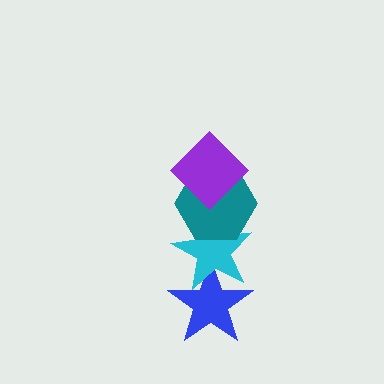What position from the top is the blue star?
The blue star is 4th from the top.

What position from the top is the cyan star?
The cyan star is 3rd from the top.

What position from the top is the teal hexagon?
The teal hexagon is 2nd from the top.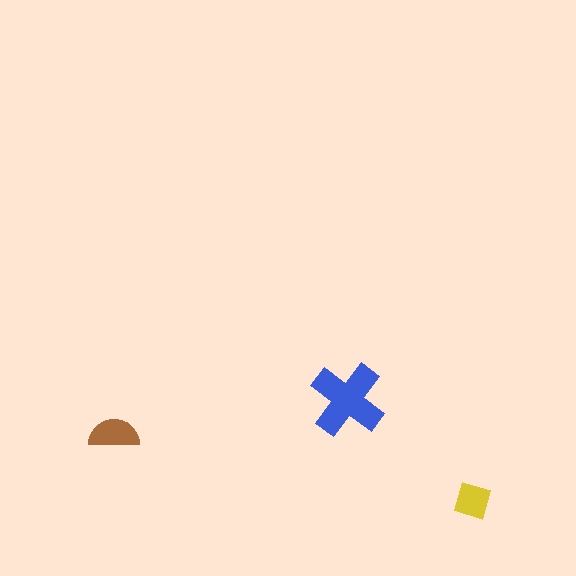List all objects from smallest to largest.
The yellow square, the brown semicircle, the blue cross.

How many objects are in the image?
There are 3 objects in the image.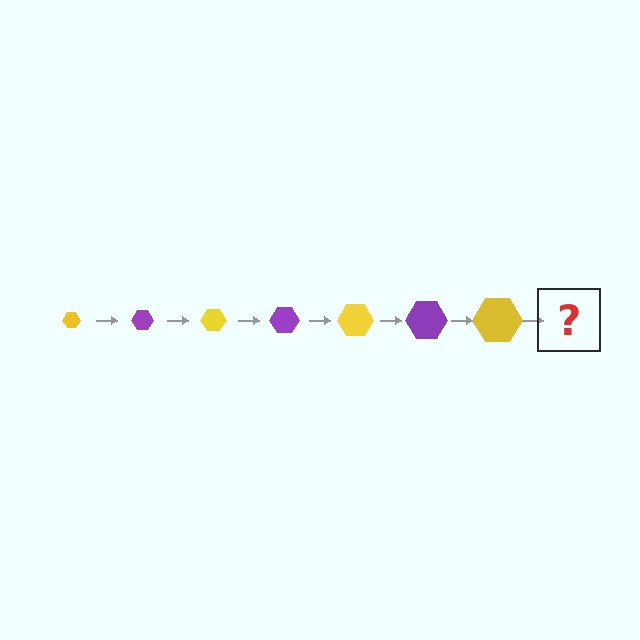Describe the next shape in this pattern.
It should be a purple hexagon, larger than the previous one.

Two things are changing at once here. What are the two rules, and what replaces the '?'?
The two rules are that the hexagon grows larger each step and the color cycles through yellow and purple. The '?' should be a purple hexagon, larger than the previous one.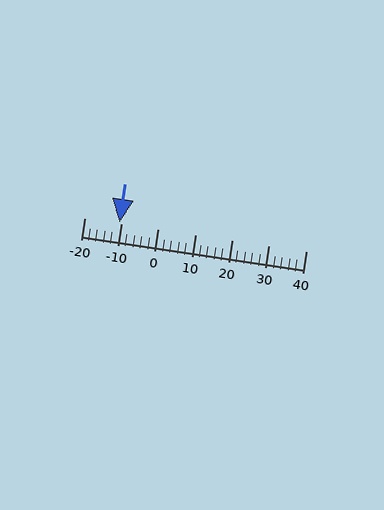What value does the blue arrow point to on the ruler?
The blue arrow points to approximately -10.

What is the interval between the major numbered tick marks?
The major tick marks are spaced 10 units apart.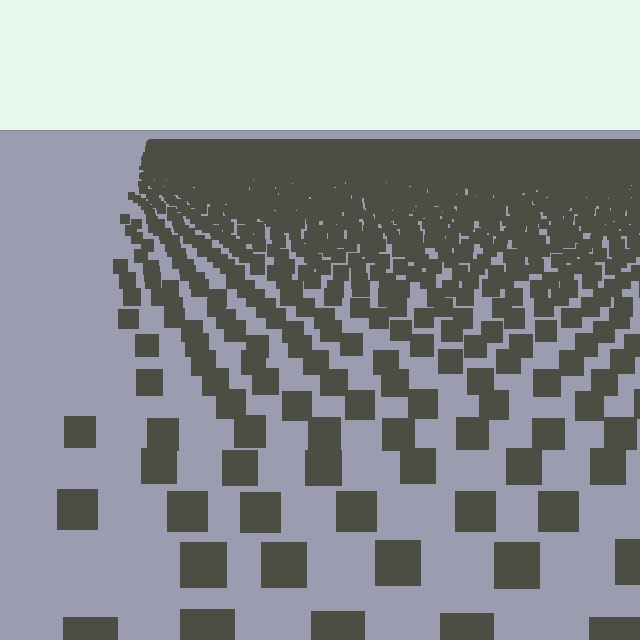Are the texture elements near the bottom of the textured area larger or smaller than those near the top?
Larger. Near the bottom, elements are closer to the viewer and appear at a bigger on-screen size.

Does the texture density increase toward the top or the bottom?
Density increases toward the top.